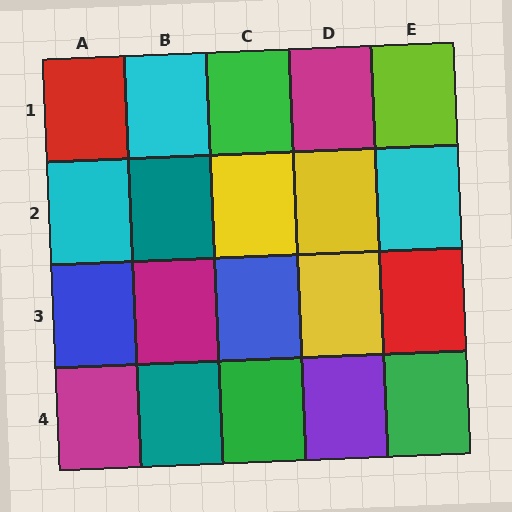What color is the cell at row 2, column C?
Yellow.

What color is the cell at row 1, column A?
Red.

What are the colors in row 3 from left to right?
Blue, magenta, blue, yellow, red.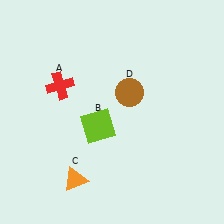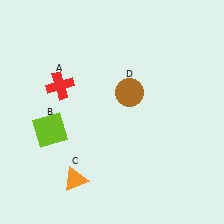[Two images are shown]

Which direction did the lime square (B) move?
The lime square (B) moved left.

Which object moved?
The lime square (B) moved left.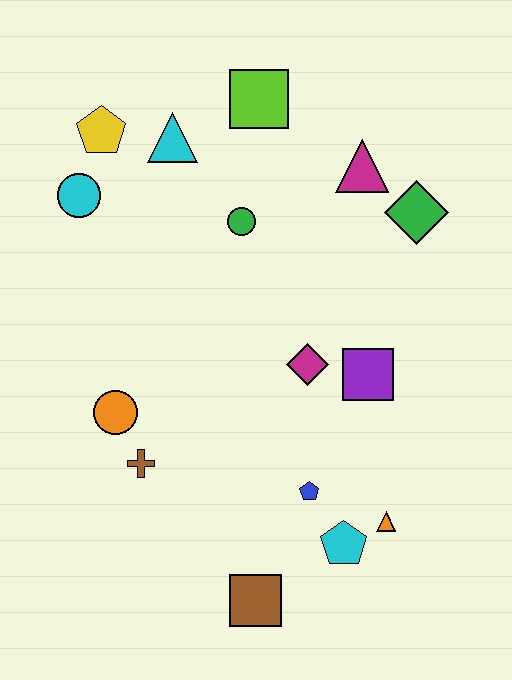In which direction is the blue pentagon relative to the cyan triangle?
The blue pentagon is below the cyan triangle.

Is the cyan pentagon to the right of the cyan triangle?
Yes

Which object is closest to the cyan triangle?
The yellow pentagon is closest to the cyan triangle.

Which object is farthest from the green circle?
The brown square is farthest from the green circle.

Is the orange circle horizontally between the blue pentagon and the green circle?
No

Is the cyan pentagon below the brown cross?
Yes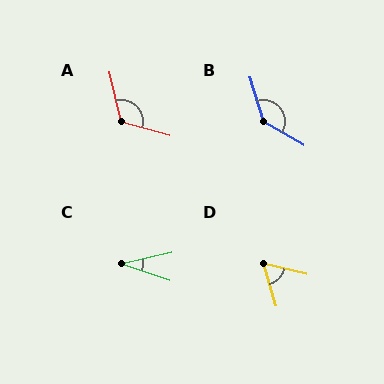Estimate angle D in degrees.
Approximately 60 degrees.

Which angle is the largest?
B, at approximately 137 degrees.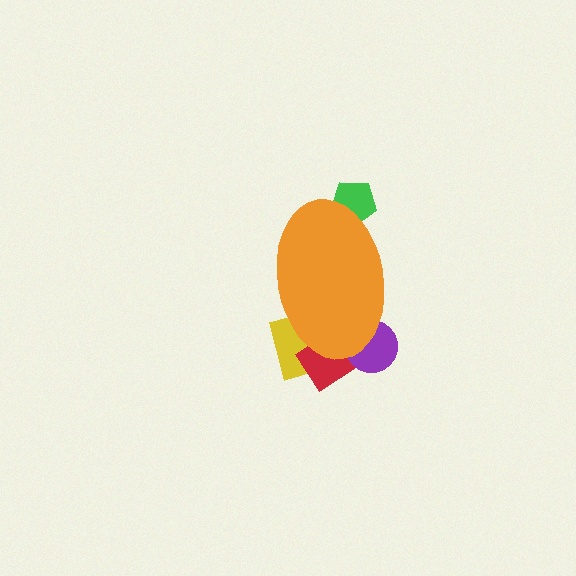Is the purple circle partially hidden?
Yes, the purple circle is partially hidden behind the orange ellipse.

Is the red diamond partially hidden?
Yes, the red diamond is partially hidden behind the orange ellipse.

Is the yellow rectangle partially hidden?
Yes, the yellow rectangle is partially hidden behind the orange ellipse.